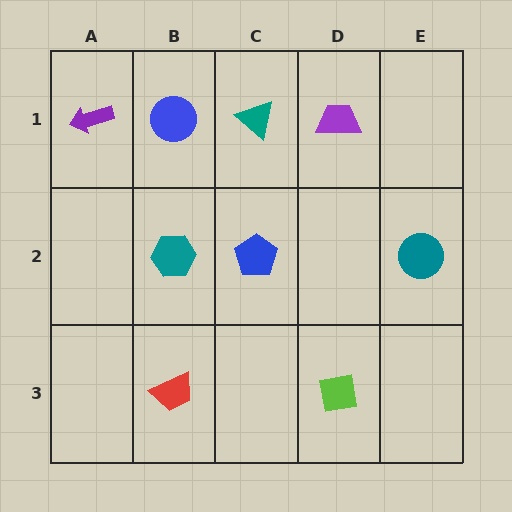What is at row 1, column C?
A teal triangle.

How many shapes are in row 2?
3 shapes.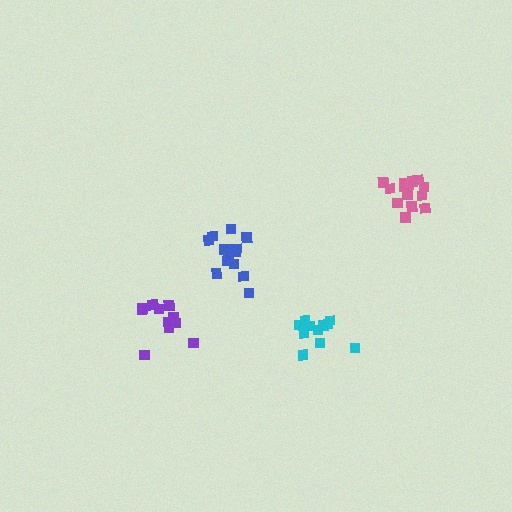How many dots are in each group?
Group 1: 14 dots, Group 2: 11 dots, Group 3: 11 dots, Group 4: 14 dots (50 total).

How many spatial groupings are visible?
There are 4 spatial groupings.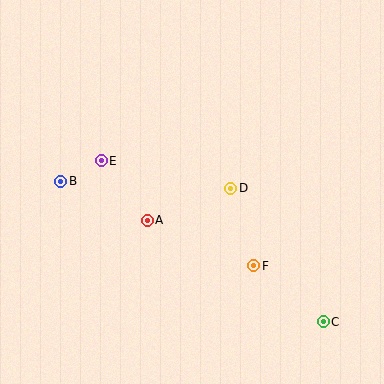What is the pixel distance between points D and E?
The distance between D and E is 132 pixels.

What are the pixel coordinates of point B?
Point B is at (61, 181).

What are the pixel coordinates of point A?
Point A is at (147, 220).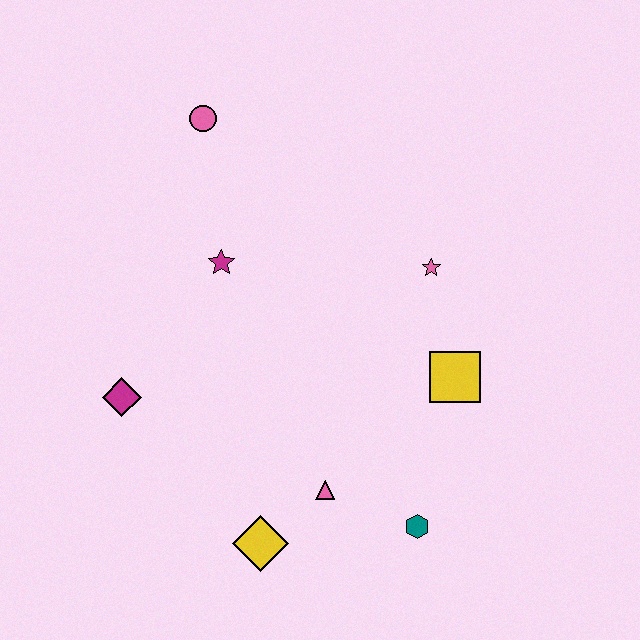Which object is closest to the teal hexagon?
The pink triangle is closest to the teal hexagon.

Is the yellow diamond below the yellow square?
Yes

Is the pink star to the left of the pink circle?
No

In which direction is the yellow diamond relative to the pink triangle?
The yellow diamond is to the left of the pink triangle.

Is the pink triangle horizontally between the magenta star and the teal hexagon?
Yes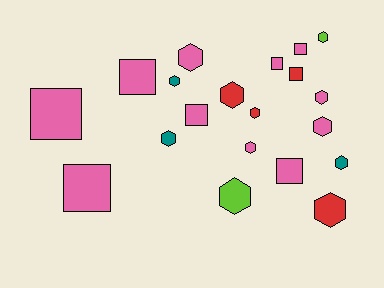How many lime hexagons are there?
There are 2 lime hexagons.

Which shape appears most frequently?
Hexagon, with 12 objects.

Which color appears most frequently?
Pink, with 11 objects.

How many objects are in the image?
There are 20 objects.